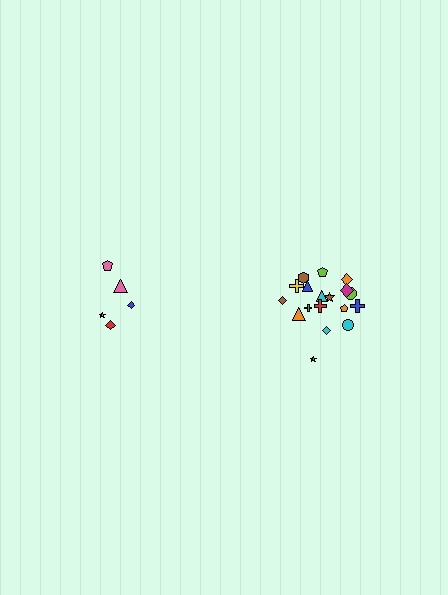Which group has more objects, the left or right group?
The right group.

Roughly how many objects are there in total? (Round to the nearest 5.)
Roughly 25 objects in total.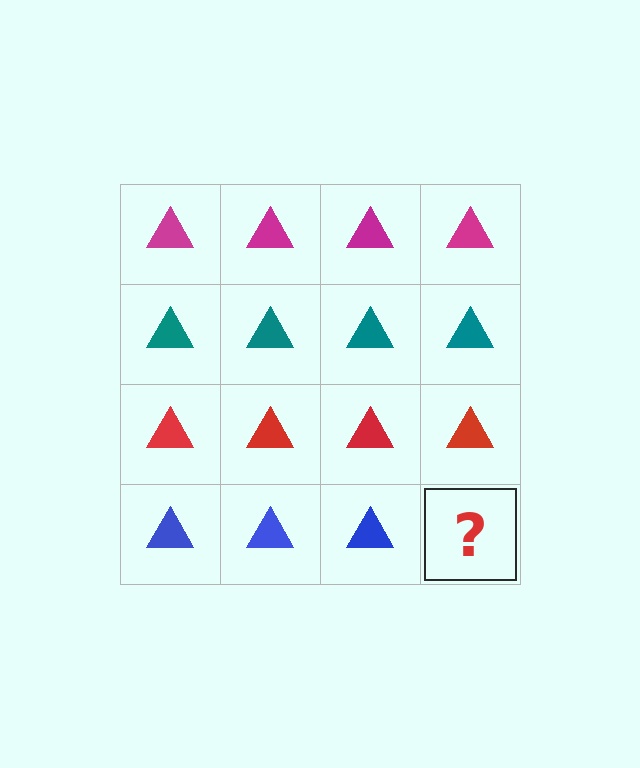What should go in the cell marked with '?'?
The missing cell should contain a blue triangle.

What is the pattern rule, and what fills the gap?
The rule is that each row has a consistent color. The gap should be filled with a blue triangle.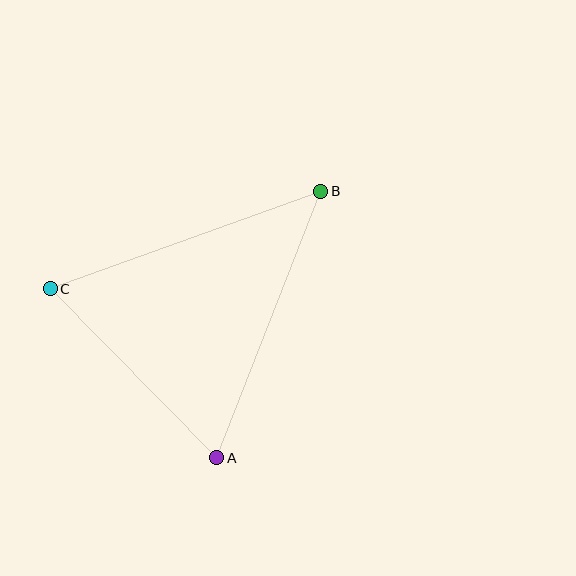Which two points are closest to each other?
Points A and C are closest to each other.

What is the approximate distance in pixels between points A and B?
The distance between A and B is approximately 286 pixels.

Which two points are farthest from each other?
Points B and C are farthest from each other.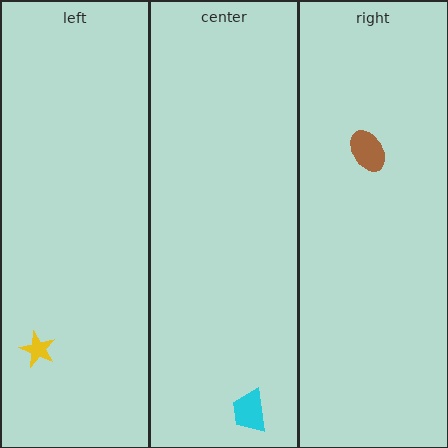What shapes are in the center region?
The cyan trapezoid.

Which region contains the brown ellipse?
The right region.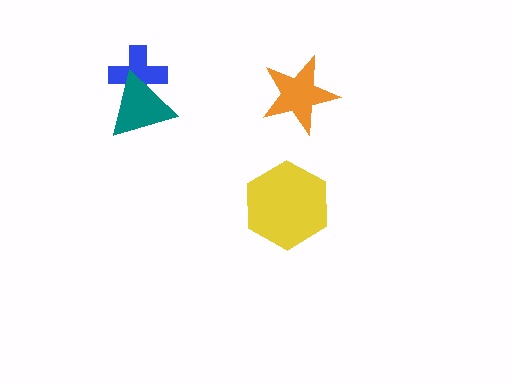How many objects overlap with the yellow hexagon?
0 objects overlap with the yellow hexagon.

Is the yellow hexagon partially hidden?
No, no other shape covers it.